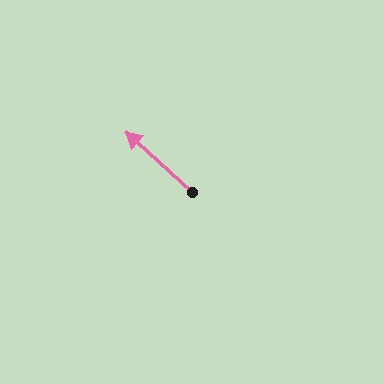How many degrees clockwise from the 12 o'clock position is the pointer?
Approximately 312 degrees.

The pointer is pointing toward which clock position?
Roughly 10 o'clock.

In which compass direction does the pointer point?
Northwest.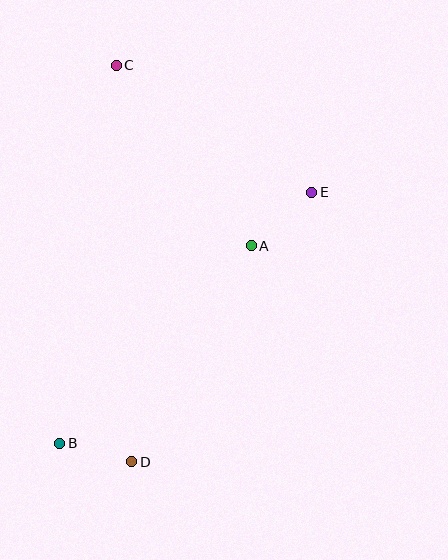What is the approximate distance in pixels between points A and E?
The distance between A and E is approximately 81 pixels.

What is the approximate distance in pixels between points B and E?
The distance between B and E is approximately 356 pixels.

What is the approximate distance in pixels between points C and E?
The distance between C and E is approximately 234 pixels.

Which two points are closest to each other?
Points B and D are closest to each other.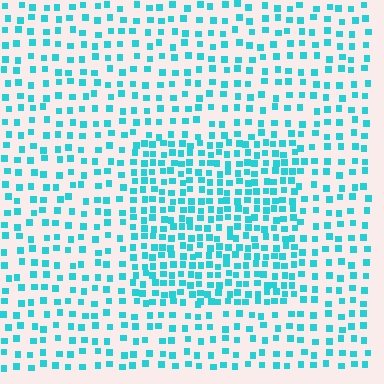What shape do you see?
I see a rectangle.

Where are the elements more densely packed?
The elements are more densely packed inside the rectangle boundary.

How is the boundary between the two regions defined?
The boundary is defined by a change in element density (approximately 1.9x ratio). All elements are the same color, size, and shape.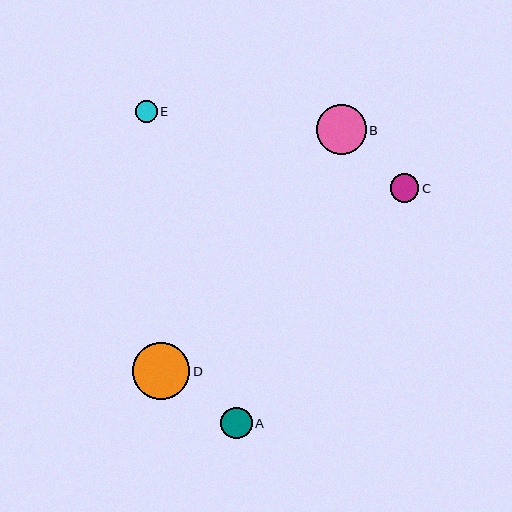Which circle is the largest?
Circle D is the largest with a size of approximately 57 pixels.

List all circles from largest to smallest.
From largest to smallest: D, B, A, C, E.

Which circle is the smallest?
Circle E is the smallest with a size of approximately 22 pixels.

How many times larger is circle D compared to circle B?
Circle D is approximately 1.1 times the size of circle B.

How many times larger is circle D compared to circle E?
Circle D is approximately 2.6 times the size of circle E.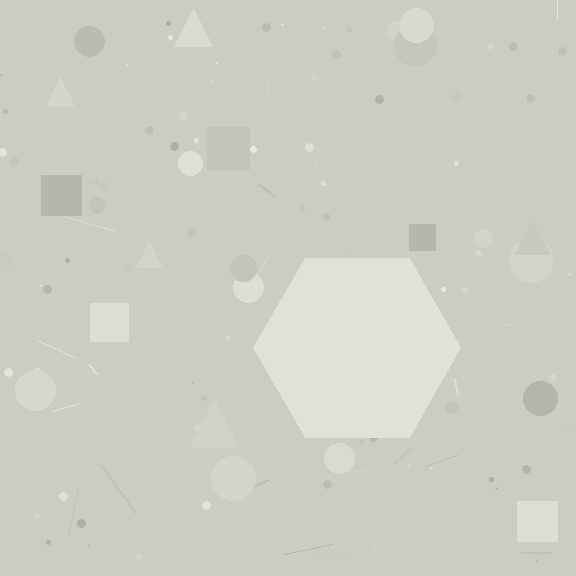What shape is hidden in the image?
A hexagon is hidden in the image.